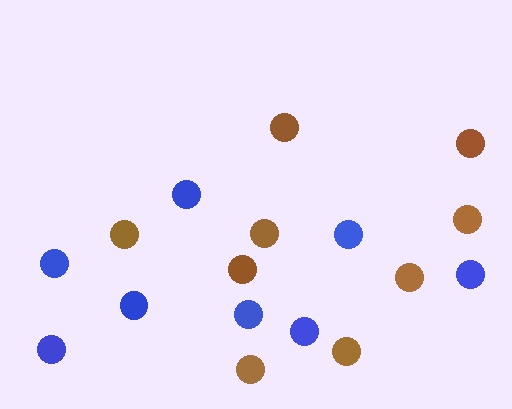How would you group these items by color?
There are 2 groups: one group of blue circles (8) and one group of brown circles (9).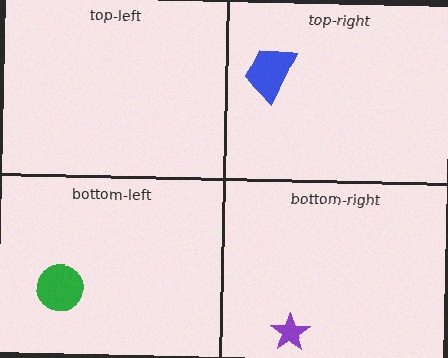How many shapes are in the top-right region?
1.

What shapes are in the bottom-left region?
The green circle.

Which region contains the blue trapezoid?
The top-right region.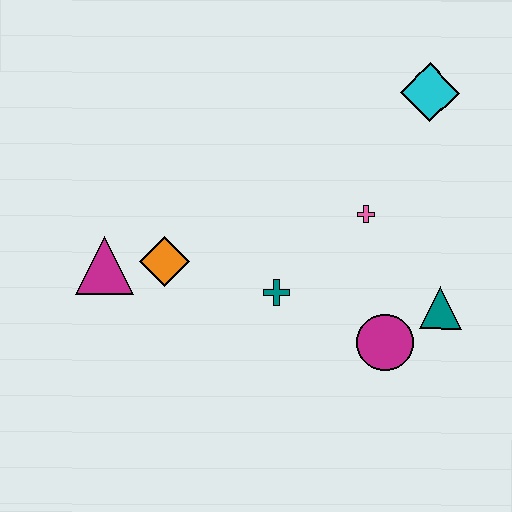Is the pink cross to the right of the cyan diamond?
No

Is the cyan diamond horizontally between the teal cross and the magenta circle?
No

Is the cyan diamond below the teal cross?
No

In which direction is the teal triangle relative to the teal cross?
The teal triangle is to the right of the teal cross.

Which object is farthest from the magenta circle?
The magenta triangle is farthest from the magenta circle.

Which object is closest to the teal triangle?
The magenta circle is closest to the teal triangle.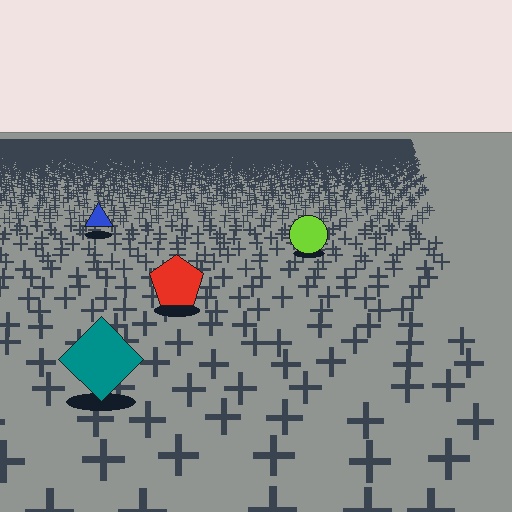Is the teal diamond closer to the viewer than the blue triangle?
Yes. The teal diamond is closer — you can tell from the texture gradient: the ground texture is coarser near it.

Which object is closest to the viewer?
The teal diamond is closest. The texture marks near it are larger and more spread out.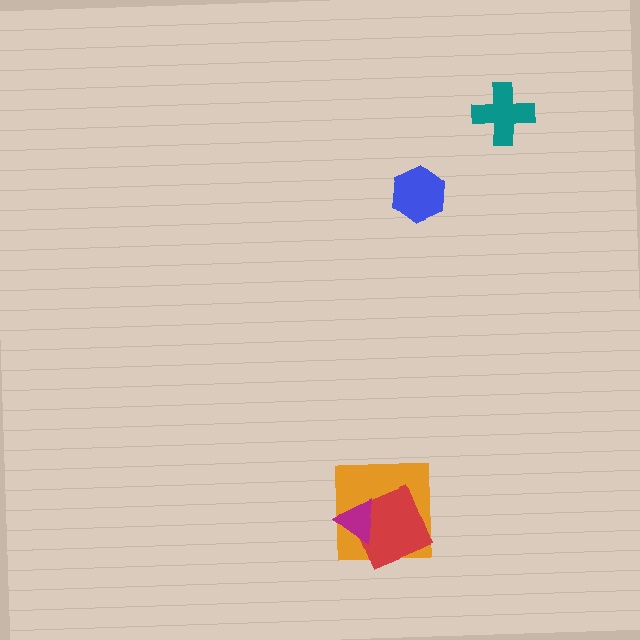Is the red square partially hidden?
Yes, it is partially covered by another shape.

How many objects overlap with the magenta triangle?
2 objects overlap with the magenta triangle.